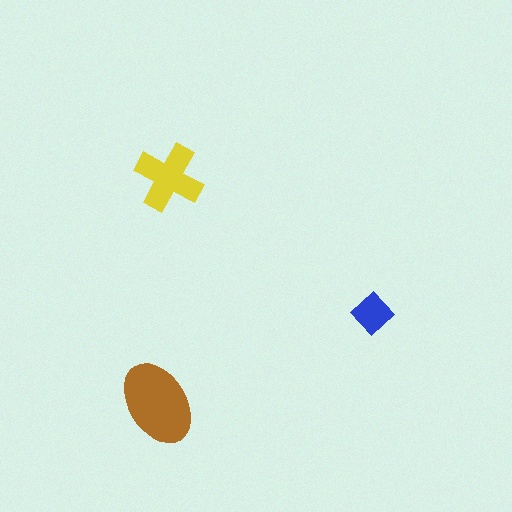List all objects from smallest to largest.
The blue diamond, the yellow cross, the brown ellipse.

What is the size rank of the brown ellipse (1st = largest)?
1st.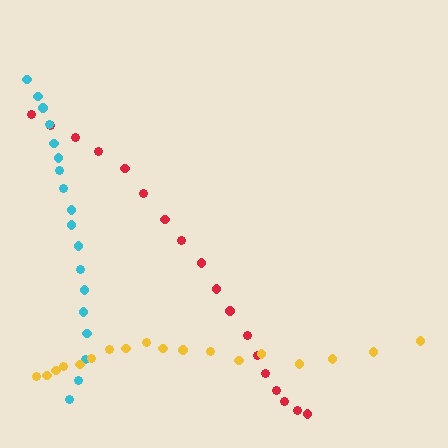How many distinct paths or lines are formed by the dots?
There are 3 distinct paths.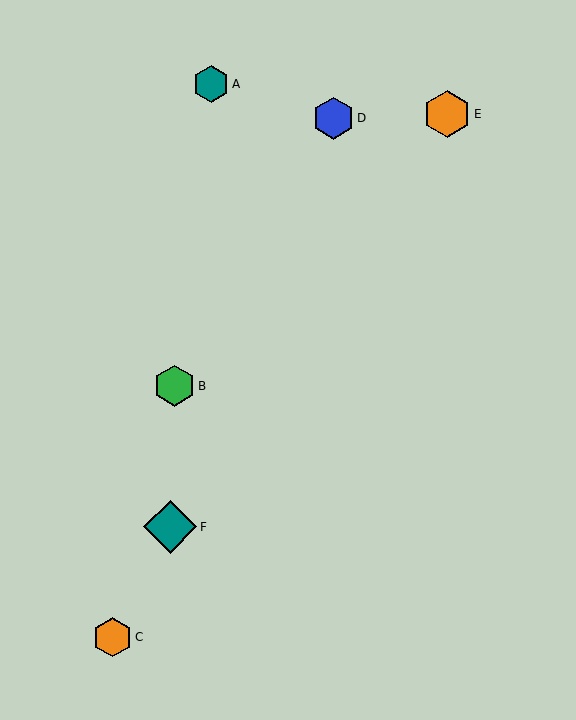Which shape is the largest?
The teal diamond (labeled F) is the largest.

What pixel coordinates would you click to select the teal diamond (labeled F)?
Click at (170, 527) to select the teal diamond F.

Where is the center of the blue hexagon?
The center of the blue hexagon is at (333, 118).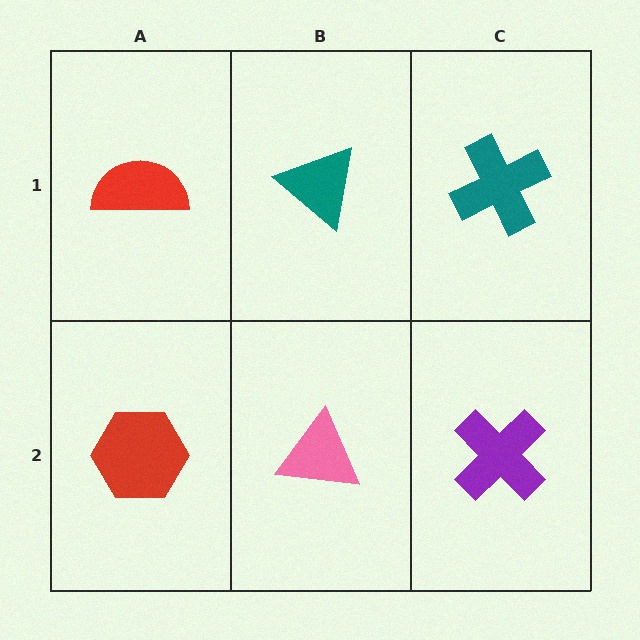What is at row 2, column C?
A purple cross.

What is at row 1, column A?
A red semicircle.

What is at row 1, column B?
A teal triangle.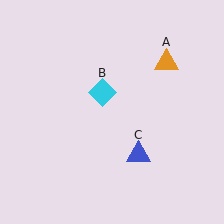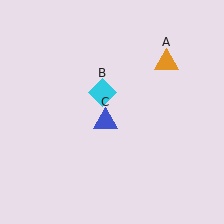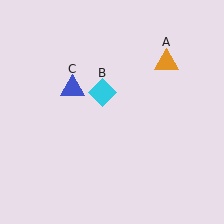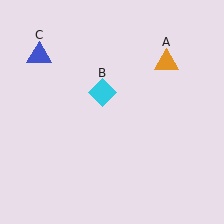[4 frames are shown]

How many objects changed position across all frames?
1 object changed position: blue triangle (object C).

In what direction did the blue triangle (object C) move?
The blue triangle (object C) moved up and to the left.